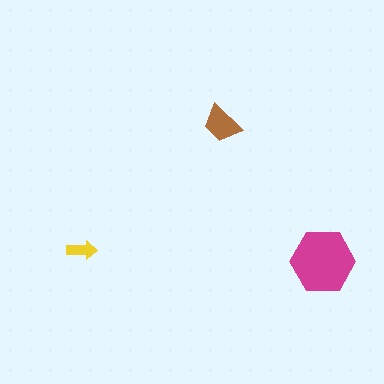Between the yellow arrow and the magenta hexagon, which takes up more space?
The magenta hexagon.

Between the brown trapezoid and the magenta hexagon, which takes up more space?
The magenta hexagon.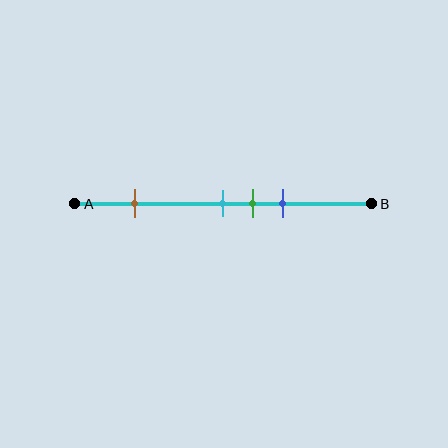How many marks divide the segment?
There are 4 marks dividing the segment.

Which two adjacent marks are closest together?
The cyan and green marks are the closest adjacent pair.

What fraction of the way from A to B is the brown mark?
The brown mark is approximately 20% (0.2) of the way from A to B.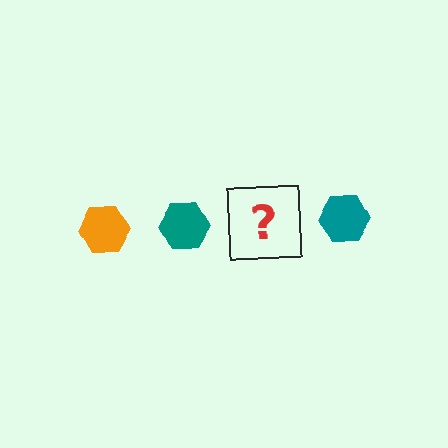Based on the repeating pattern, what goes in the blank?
The blank should be an orange hexagon.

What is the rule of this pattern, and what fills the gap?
The rule is that the pattern cycles through orange, teal hexagons. The gap should be filled with an orange hexagon.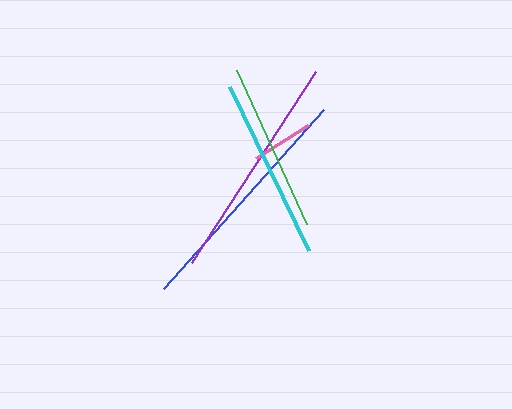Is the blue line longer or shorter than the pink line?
The blue line is longer than the pink line.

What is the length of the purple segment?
The purple segment is approximately 228 pixels long.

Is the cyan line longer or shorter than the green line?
The cyan line is longer than the green line.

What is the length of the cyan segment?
The cyan segment is approximately 182 pixels long.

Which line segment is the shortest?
The pink line is the shortest at approximately 61 pixels.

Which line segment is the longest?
The blue line is the longest at approximately 241 pixels.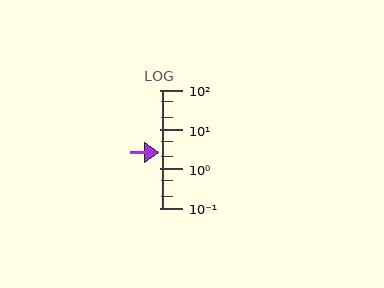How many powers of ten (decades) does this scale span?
The scale spans 3 decades, from 0.1 to 100.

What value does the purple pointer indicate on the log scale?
The pointer indicates approximately 2.6.